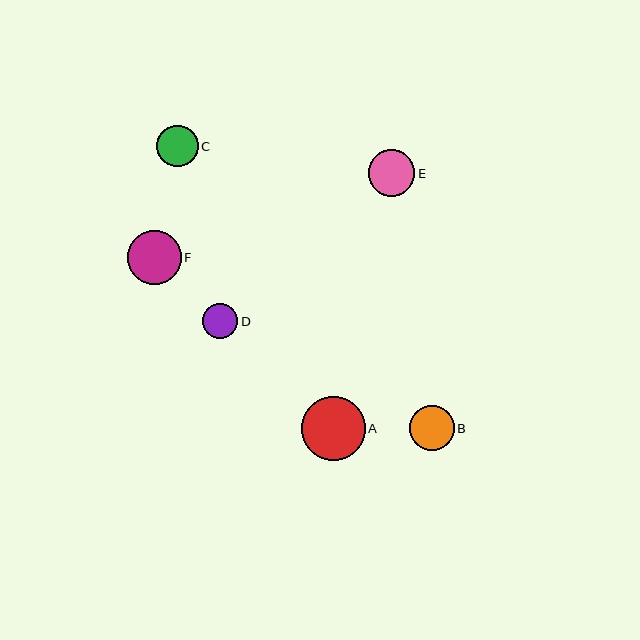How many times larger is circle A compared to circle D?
Circle A is approximately 1.8 times the size of circle D.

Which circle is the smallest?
Circle D is the smallest with a size of approximately 35 pixels.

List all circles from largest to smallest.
From largest to smallest: A, F, E, B, C, D.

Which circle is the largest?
Circle A is the largest with a size of approximately 64 pixels.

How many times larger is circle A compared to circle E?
Circle A is approximately 1.4 times the size of circle E.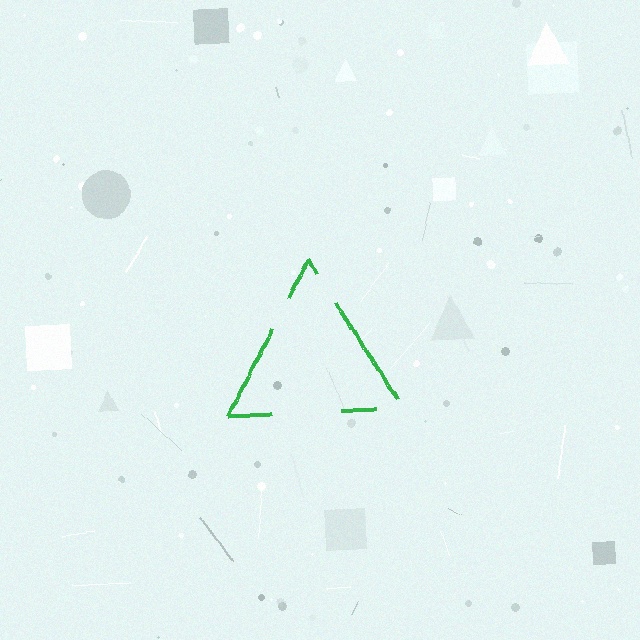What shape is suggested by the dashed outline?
The dashed outline suggests a triangle.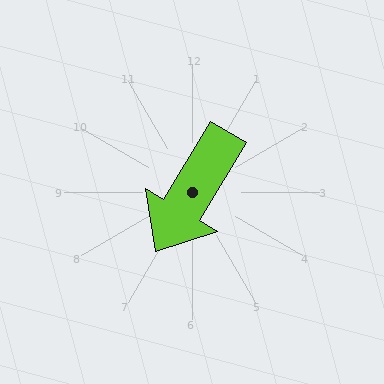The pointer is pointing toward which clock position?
Roughly 7 o'clock.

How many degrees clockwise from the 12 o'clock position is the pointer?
Approximately 211 degrees.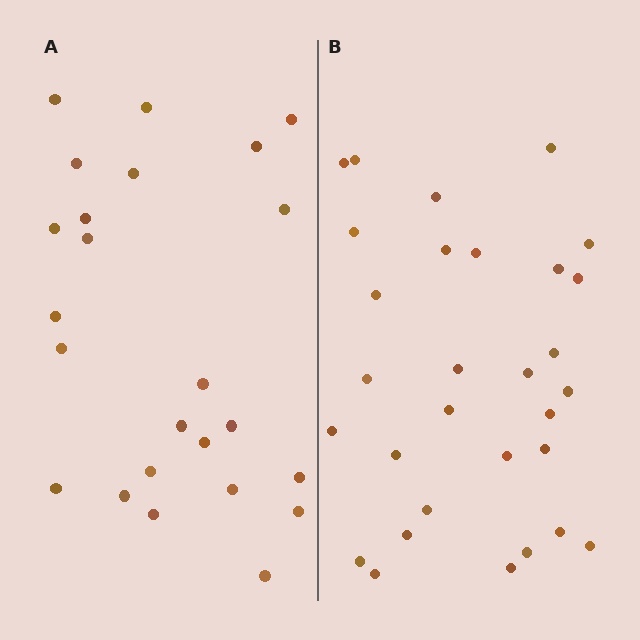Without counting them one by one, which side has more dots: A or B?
Region B (the right region) has more dots.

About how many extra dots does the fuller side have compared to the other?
Region B has about 6 more dots than region A.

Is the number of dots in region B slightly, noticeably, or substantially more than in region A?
Region B has noticeably more, but not dramatically so. The ratio is roughly 1.2 to 1.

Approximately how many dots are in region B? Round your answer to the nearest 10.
About 30 dots.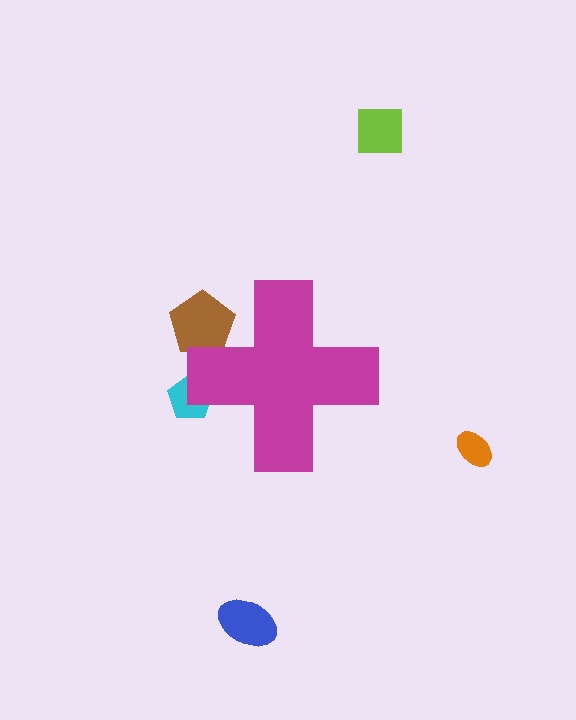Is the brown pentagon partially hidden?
Yes, the brown pentagon is partially hidden behind the magenta cross.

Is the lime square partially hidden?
No, the lime square is fully visible.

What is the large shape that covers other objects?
A magenta cross.